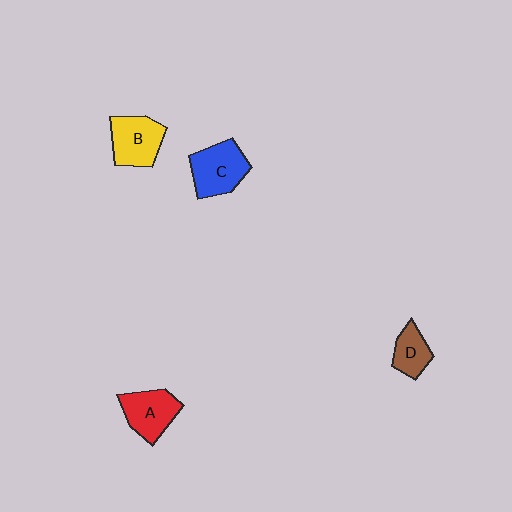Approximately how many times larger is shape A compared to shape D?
Approximately 1.5 times.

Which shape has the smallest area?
Shape D (brown).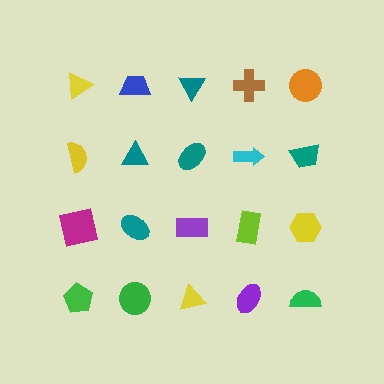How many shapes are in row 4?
5 shapes.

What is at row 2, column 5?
A teal trapezoid.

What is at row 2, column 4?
A cyan arrow.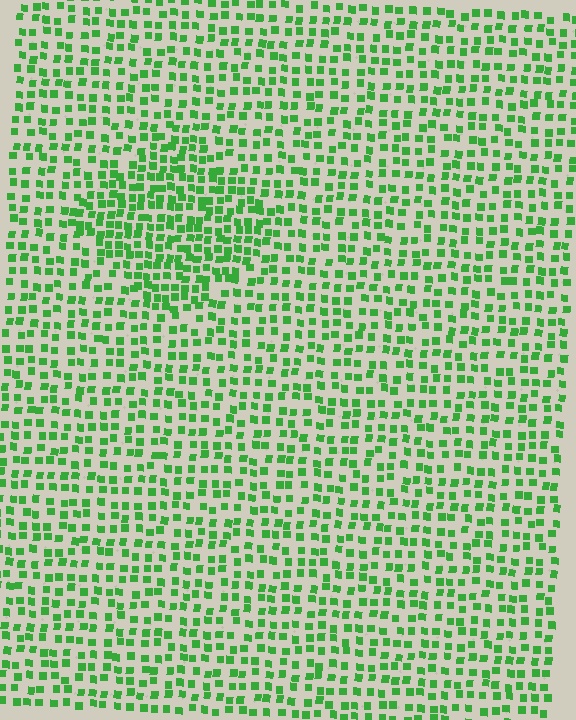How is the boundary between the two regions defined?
The boundary is defined by a change in element density (approximately 1.6x ratio). All elements are the same color, size, and shape.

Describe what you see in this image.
The image contains small green elements arranged at two different densities. A diamond-shaped region is visible where the elements are more densely packed than the surrounding area.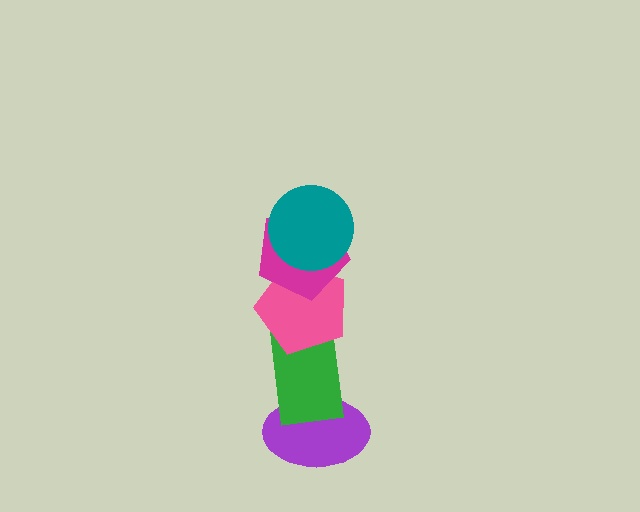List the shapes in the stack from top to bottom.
From top to bottom: the teal circle, the magenta pentagon, the pink pentagon, the green rectangle, the purple ellipse.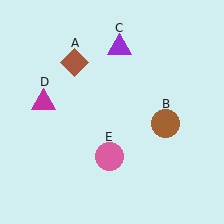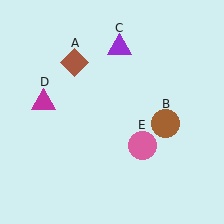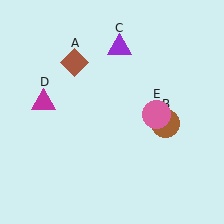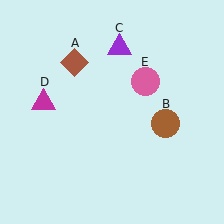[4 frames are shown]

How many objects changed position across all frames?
1 object changed position: pink circle (object E).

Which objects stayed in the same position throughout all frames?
Brown diamond (object A) and brown circle (object B) and purple triangle (object C) and magenta triangle (object D) remained stationary.